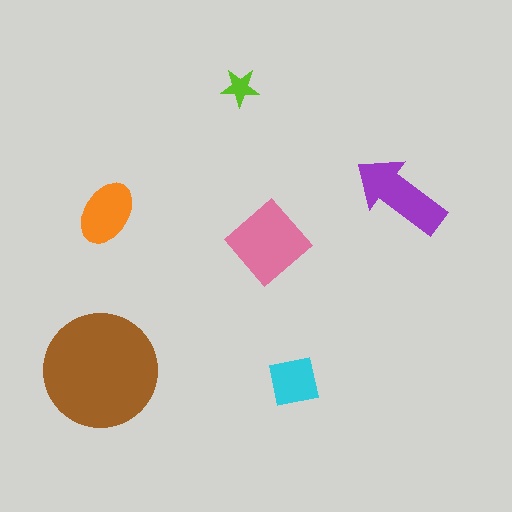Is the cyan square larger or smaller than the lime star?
Larger.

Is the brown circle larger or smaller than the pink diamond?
Larger.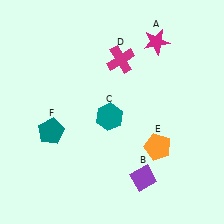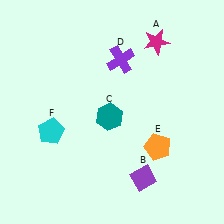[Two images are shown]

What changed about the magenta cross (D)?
In Image 1, D is magenta. In Image 2, it changed to purple.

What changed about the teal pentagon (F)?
In Image 1, F is teal. In Image 2, it changed to cyan.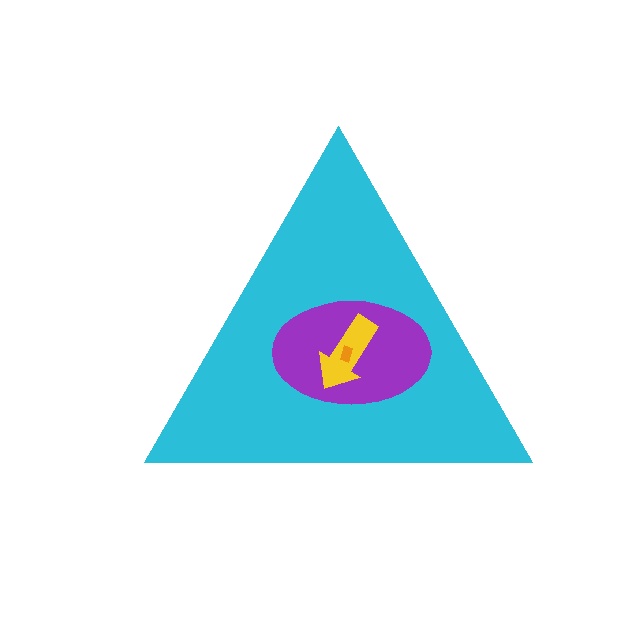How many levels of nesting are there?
4.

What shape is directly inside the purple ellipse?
The yellow arrow.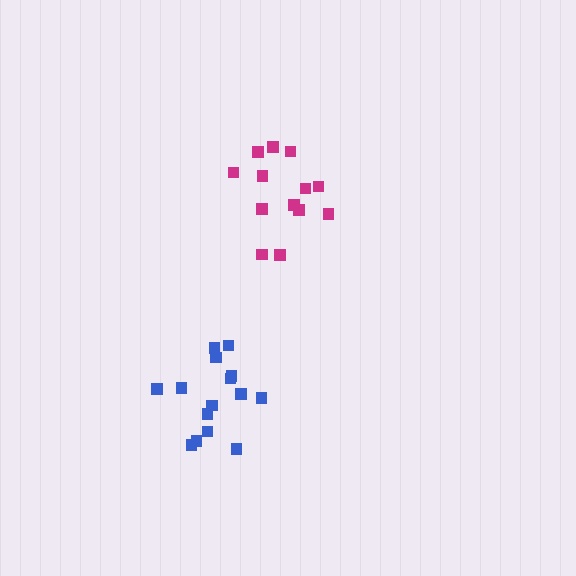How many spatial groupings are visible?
There are 2 spatial groupings.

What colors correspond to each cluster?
The clusters are colored: blue, magenta.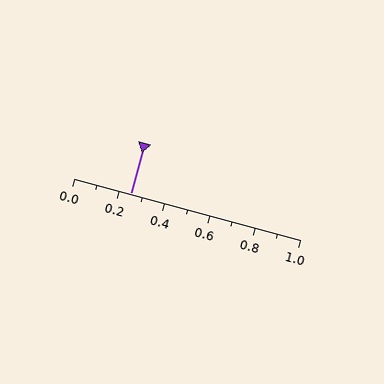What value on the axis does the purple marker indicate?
The marker indicates approximately 0.25.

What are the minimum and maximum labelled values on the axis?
The axis runs from 0.0 to 1.0.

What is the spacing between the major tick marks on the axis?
The major ticks are spaced 0.2 apart.